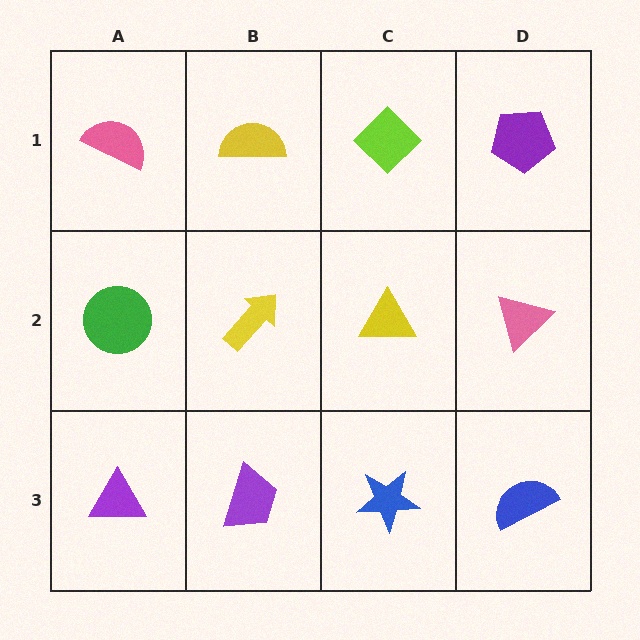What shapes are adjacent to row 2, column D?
A purple pentagon (row 1, column D), a blue semicircle (row 3, column D), a yellow triangle (row 2, column C).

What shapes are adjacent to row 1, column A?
A green circle (row 2, column A), a yellow semicircle (row 1, column B).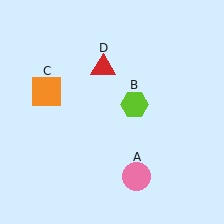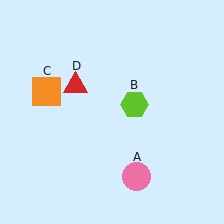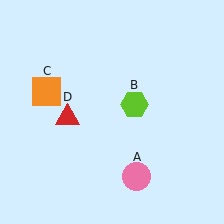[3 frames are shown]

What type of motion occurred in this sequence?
The red triangle (object D) rotated counterclockwise around the center of the scene.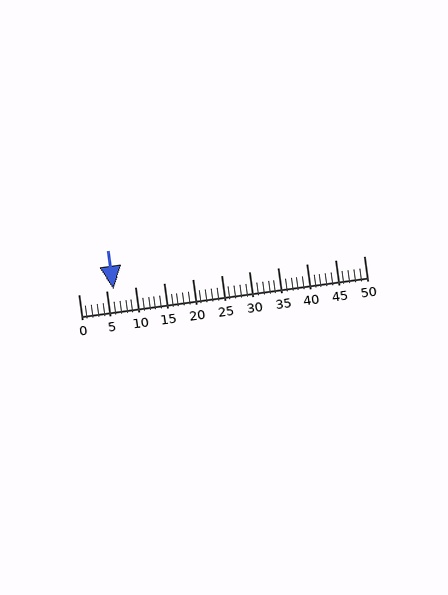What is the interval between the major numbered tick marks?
The major tick marks are spaced 5 units apart.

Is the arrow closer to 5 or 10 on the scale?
The arrow is closer to 5.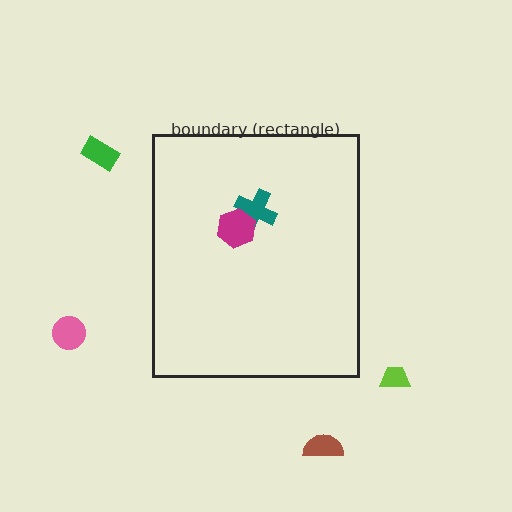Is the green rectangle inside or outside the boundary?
Outside.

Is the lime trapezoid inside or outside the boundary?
Outside.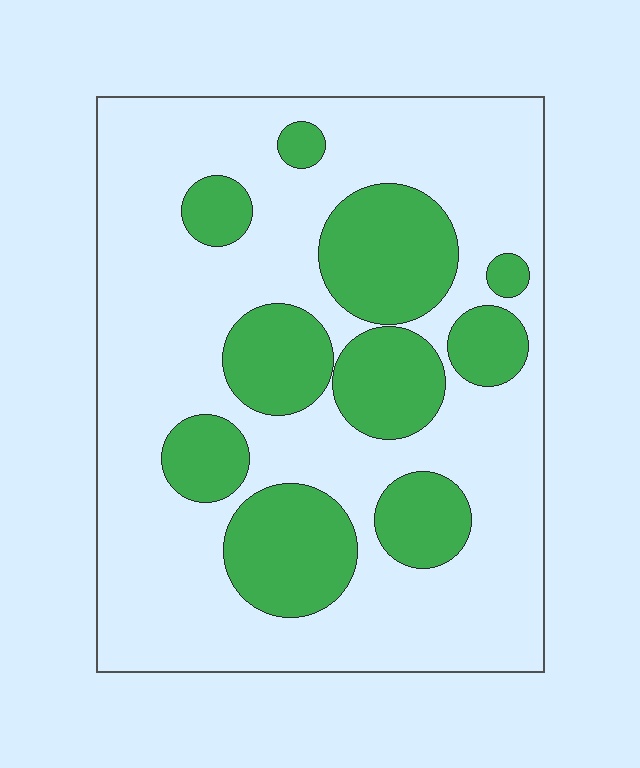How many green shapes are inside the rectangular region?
10.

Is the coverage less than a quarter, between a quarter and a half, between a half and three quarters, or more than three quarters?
Between a quarter and a half.